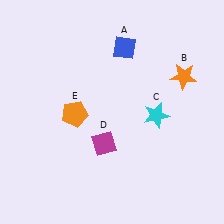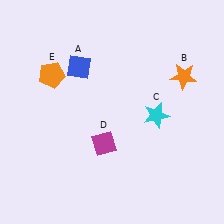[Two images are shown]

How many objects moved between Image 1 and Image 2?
2 objects moved between the two images.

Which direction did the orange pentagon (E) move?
The orange pentagon (E) moved up.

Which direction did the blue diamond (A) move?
The blue diamond (A) moved left.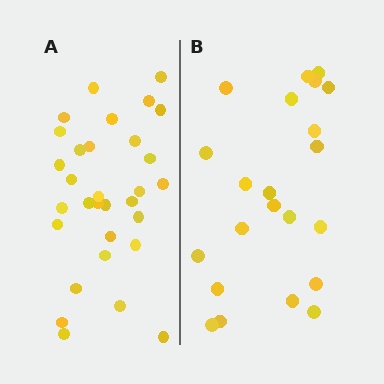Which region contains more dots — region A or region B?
Region A (the left region) has more dots.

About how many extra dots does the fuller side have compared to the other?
Region A has roughly 8 or so more dots than region B.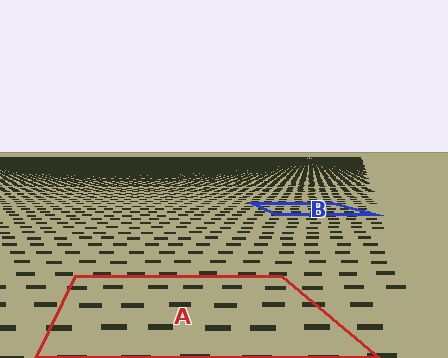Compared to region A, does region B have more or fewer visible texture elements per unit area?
Region B has more texture elements per unit area — they are packed more densely because it is farther away.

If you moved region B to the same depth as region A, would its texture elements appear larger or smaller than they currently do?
They would appear larger. At a closer depth, the same texture elements are projected at a bigger on-screen size.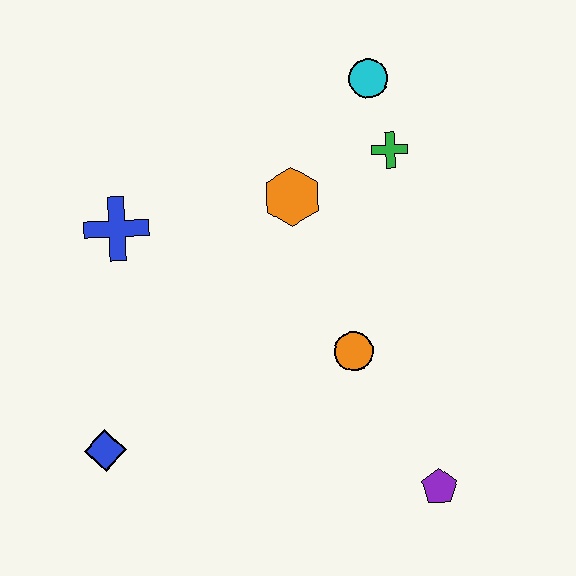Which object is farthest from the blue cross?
The purple pentagon is farthest from the blue cross.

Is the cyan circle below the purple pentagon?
No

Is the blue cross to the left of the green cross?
Yes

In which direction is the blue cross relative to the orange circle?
The blue cross is to the left of the orange circle.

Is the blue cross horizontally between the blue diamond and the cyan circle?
Yes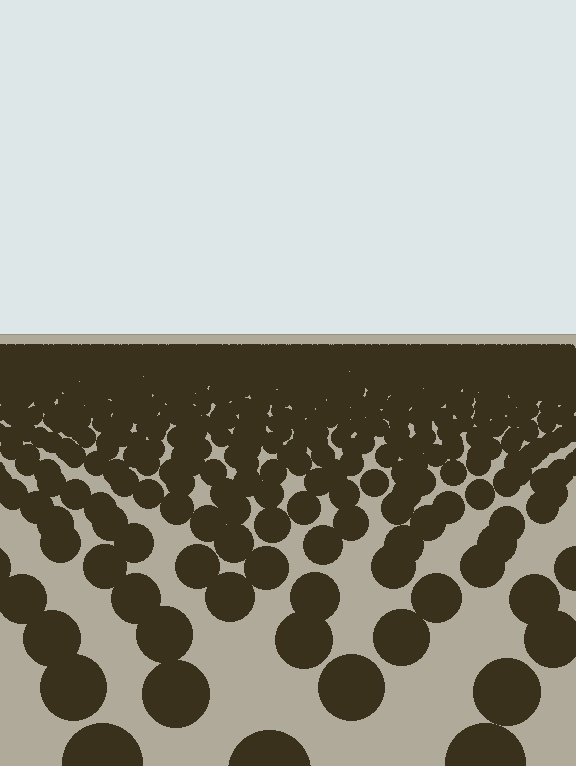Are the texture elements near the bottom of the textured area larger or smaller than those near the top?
Larger. Near the bottom, elements are closer to the viewer and appear at a bigger on-screen size.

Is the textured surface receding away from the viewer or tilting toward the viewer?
The surface is receding away from the viewer. Texture elements get smaller and denser toward the top.